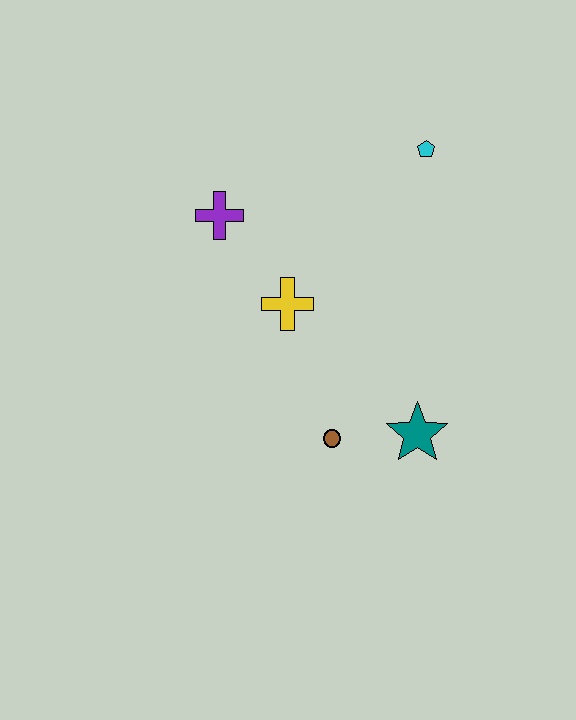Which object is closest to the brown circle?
The teal star is closest to the brown circle.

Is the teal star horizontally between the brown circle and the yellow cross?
No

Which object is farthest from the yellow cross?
The cyan pentagon is farthest from the yellow cross.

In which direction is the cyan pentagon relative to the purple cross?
The cyan pentagon is to the right of the purple cross.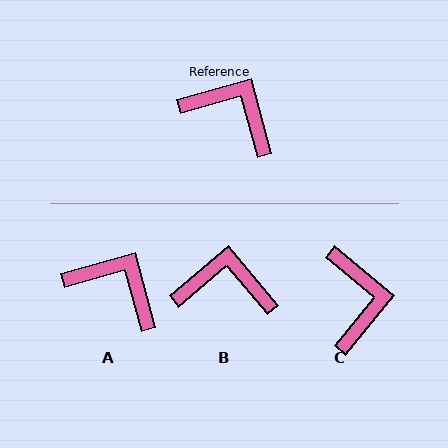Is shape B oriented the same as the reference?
No, it is off by about 25 degrees.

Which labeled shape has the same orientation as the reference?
A.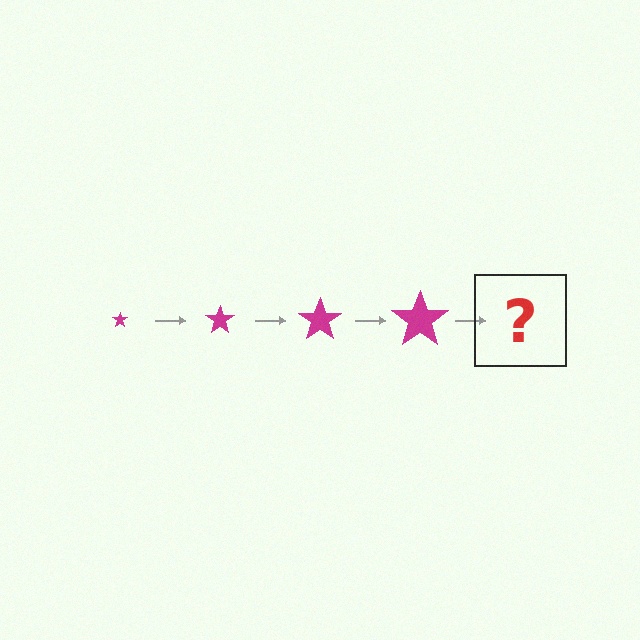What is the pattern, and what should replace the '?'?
The pattern is that the star gets progressively larger each step. The '?' should be a magenta star, larger than the previous one.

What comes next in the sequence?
The next element should be a magenta star, larger than the previous one.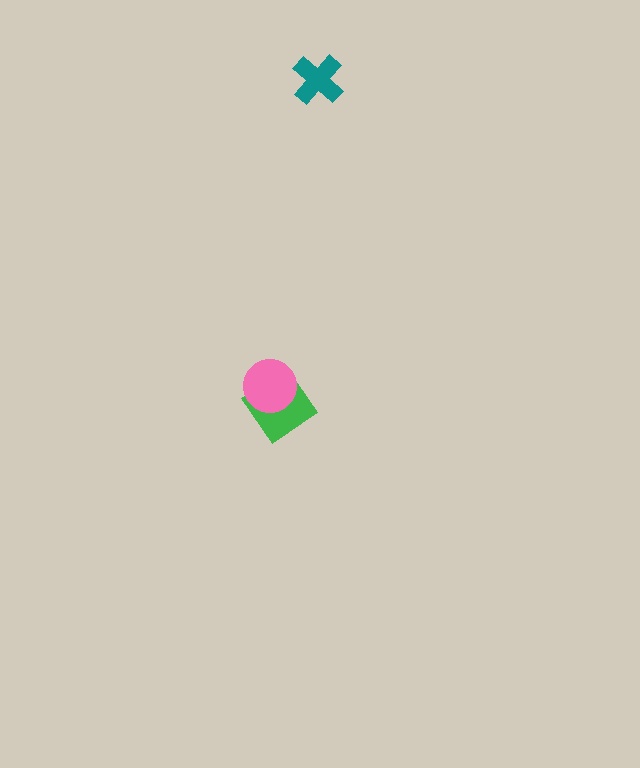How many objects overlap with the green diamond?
1 object overlaps with the green diamond.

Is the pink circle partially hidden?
No, no other shape covers it.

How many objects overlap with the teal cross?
0 objects overlap with the teal cross.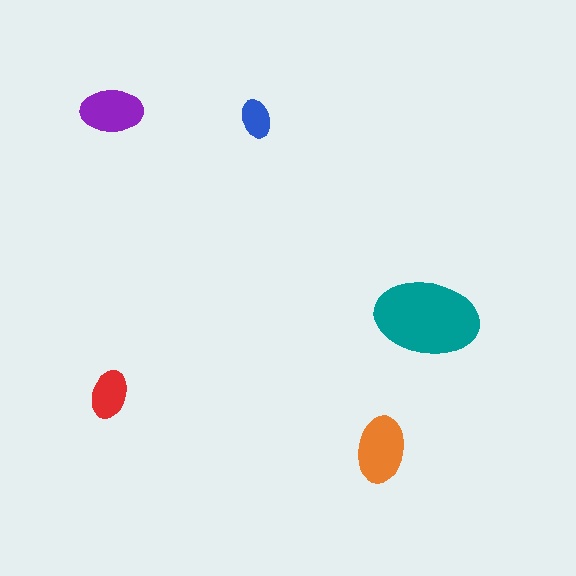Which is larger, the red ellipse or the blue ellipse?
The red one.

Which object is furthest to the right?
The teal ellipse is rightmost.